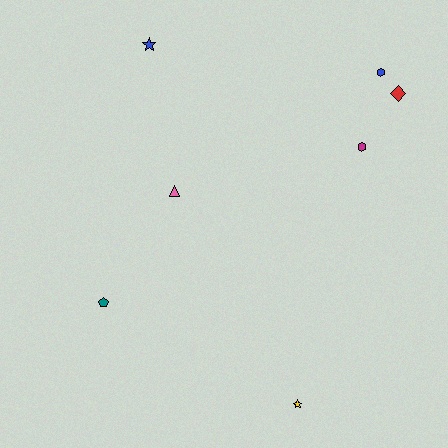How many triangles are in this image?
There is 1 triangle.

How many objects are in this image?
There are 7 objects.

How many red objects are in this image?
There is 1 red object.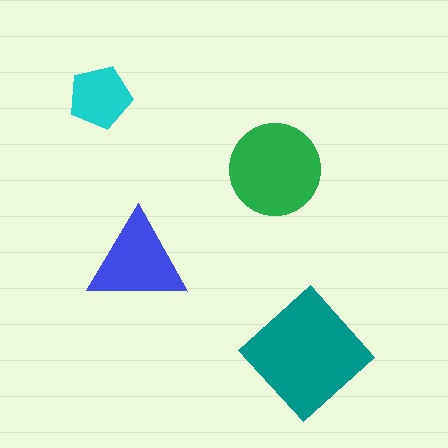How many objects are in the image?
There are 4 objects in the image.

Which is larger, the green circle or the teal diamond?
The teal diamond.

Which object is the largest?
The teal diamond.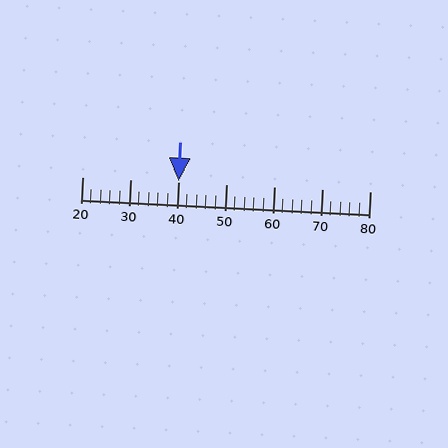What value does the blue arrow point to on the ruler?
The blue arrow points to approximately 40.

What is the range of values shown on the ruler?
The ruler shows values from 20 to 80.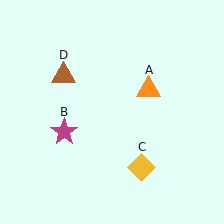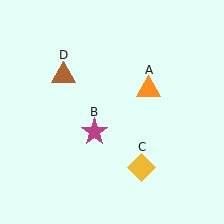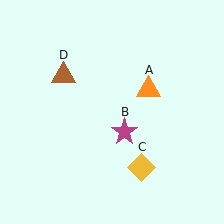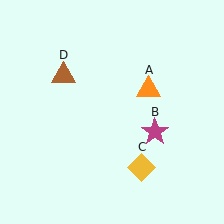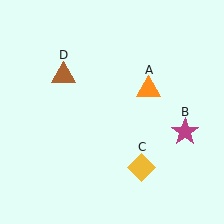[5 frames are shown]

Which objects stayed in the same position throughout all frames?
Orange triangle (object A) and yellow diamond (object C) and brown triangle (object D) remained stationary.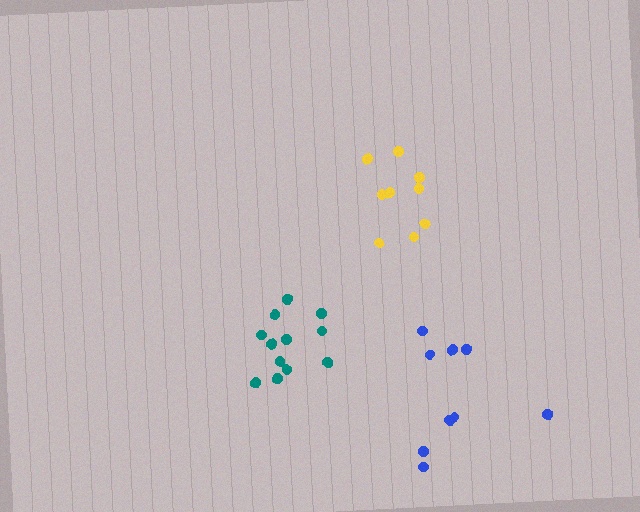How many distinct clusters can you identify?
There are 3 distinct clusters.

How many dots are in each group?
Group 1: 12 dots, Group 2: 9 dots, Group 3: 9 dots (30 total).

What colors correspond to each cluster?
The clusters are colored: teal, yellow, blue.